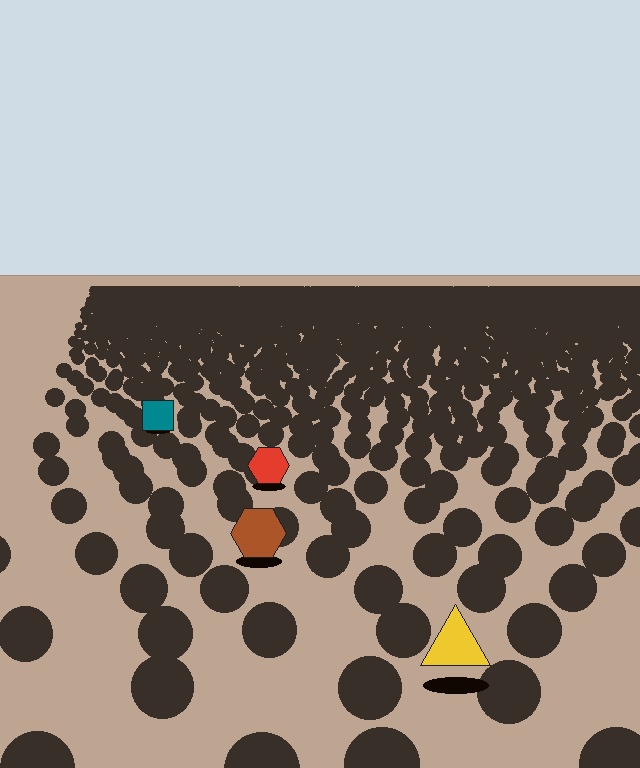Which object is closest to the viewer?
The yellow triangle is closest. The texture marks near it are larger and more spread out.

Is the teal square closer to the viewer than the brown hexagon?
No. The brown hexagon is closer — you can tell from the texture gradient: the ground texture is coarser near it.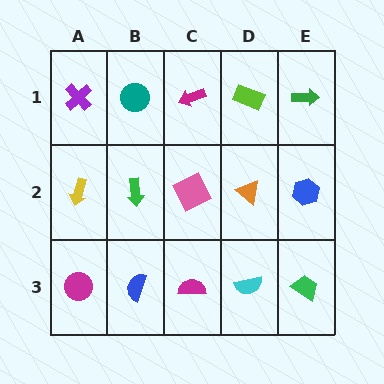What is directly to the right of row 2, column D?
A blue hexagon.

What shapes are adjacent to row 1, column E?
A blue hexagon (row 2, column E), a lime rectangle (row 1, column D).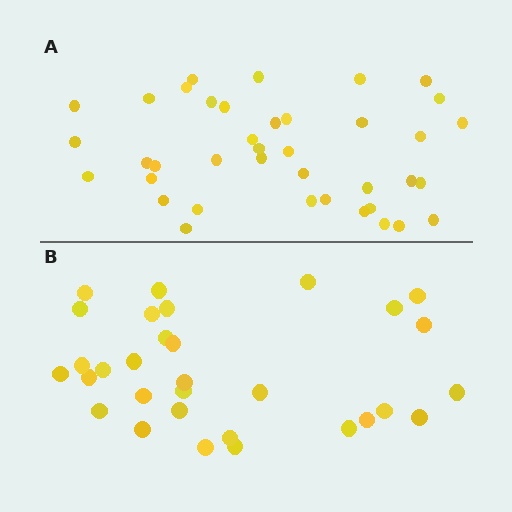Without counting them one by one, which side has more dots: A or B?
Region A (the top region) has more dots.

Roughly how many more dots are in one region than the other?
Region A has roughly 8 or so more dots than region B.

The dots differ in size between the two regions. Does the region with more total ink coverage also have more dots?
No. Region B has more total ink coverage because its dots are larger, but region A actually contains more individual dots. Total area can be misleading — the number of items is what matters here.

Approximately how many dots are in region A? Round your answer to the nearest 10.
About 40 dots. (The exact count is 39, which rounds to 40.)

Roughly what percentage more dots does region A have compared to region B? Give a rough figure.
About 25% more.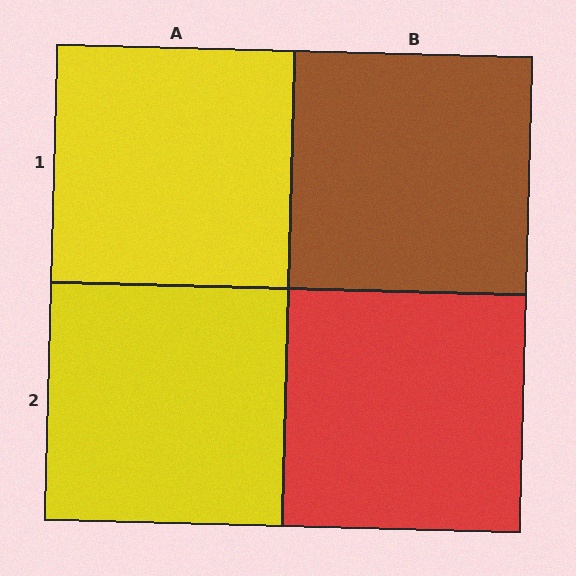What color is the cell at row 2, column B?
Red.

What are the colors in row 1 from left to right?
Yellow, brown.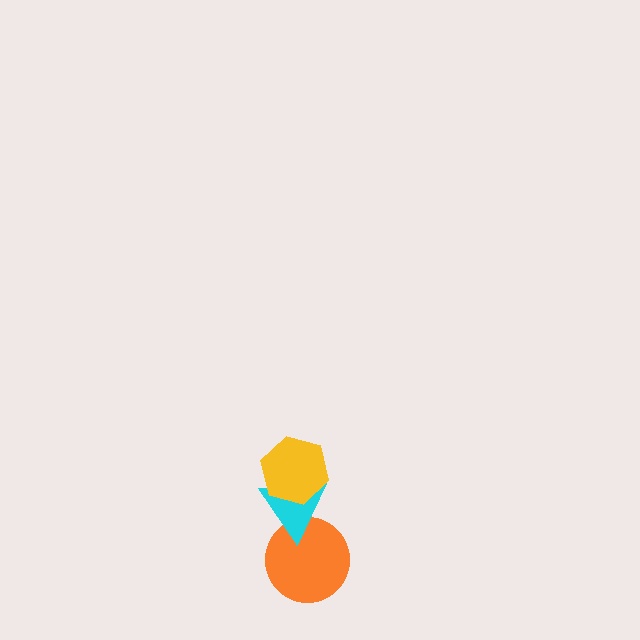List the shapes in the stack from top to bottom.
From top to bottom: the yellow hexagon, the cyan triangle, the orange circle.